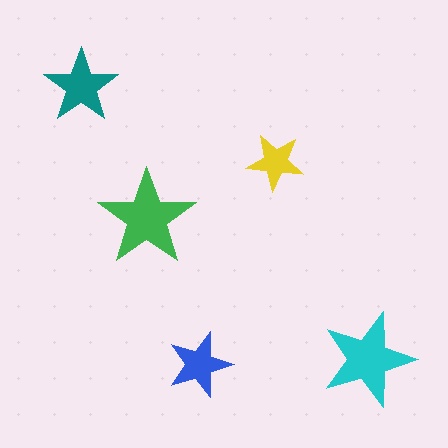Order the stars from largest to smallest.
the green one, the cyan one, the teal one, the blue one, the yellow one.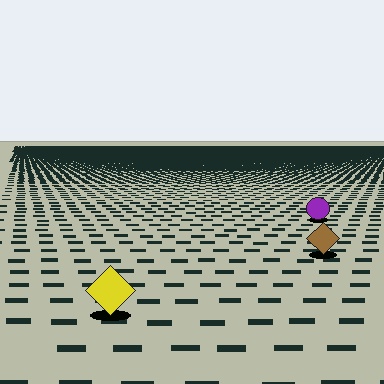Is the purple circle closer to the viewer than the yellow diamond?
No. The yellow diamond is closer — you can tell from the texture gradient: the ground texture is coarser near it.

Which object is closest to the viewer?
The yellow diamond is closest. The texture marks near it are larger and more spread out.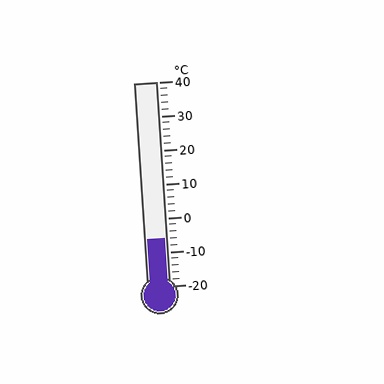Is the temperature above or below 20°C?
The temperature is below 20°C.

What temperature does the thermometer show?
The thermometer shows approximately -6°C.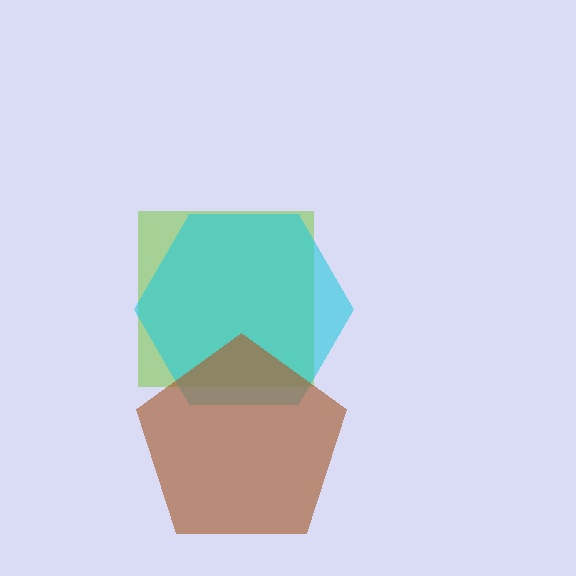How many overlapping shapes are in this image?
There are 3 overlapping shapes in the image.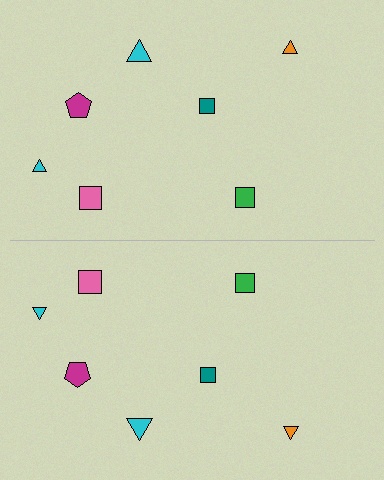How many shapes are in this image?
There are 14 shapes in this image.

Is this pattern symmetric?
Yes, this pattern has bilateral (reflection) symmetry.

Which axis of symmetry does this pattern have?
The pattern has a horizontal axis of symmetry running through the center of the image.